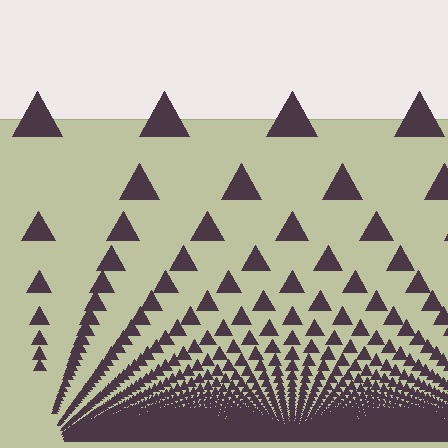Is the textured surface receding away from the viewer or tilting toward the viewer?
The surface appears to tilt toward the viewer. Texture elements get larger and sparser toward the top.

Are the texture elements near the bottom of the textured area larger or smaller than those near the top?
Smaller. The gradient is inverted — elements near the bottom are smaller and denser.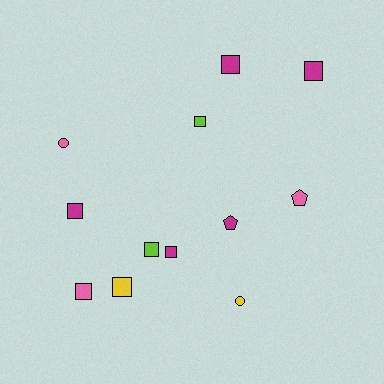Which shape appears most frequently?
Square, with 8 objects.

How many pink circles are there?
There is 1 pink circle.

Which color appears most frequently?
Magenta, with 5 objects.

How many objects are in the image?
There are 12 objects.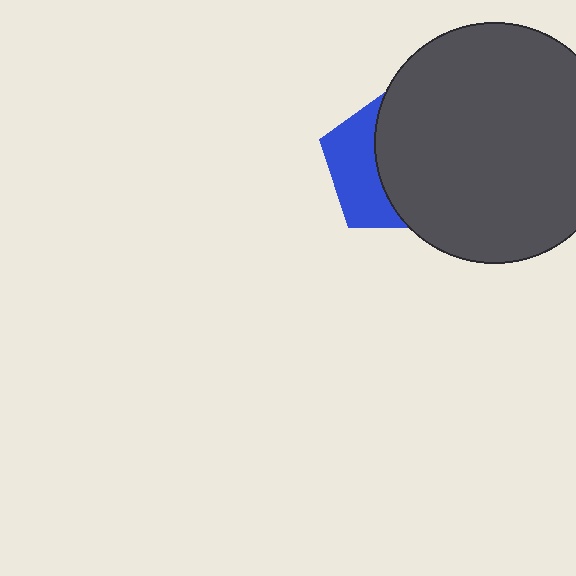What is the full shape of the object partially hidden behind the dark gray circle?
The partially hidden object is a blue pentagon.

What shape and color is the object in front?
The object in front is a dark gray circle.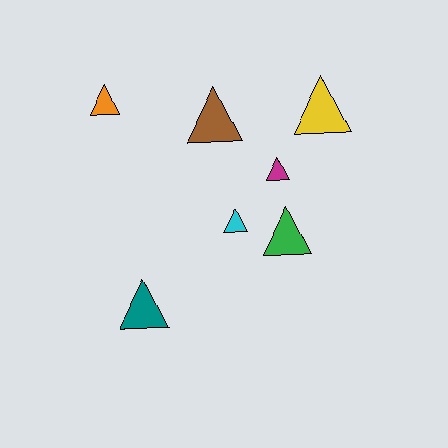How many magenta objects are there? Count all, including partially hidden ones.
There is 1 magenta object.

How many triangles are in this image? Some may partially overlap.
There are 7 triangles.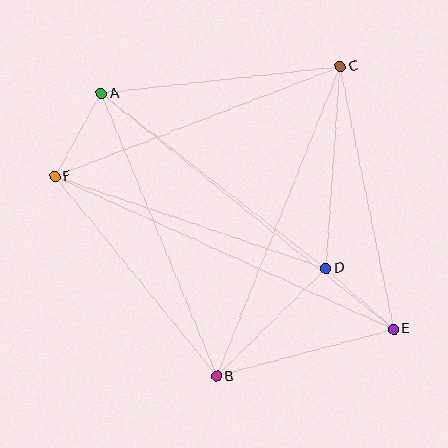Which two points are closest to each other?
Points D and E are closest to each other.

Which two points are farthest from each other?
Points A and E are farthest from each other.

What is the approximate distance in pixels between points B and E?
The distance between B and E is approximately 183 pixels.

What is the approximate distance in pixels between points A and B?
The distance between A and B is approximately 305 pixels.